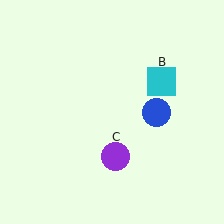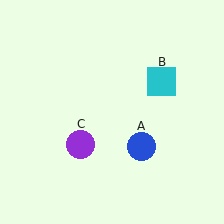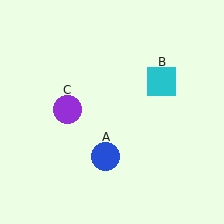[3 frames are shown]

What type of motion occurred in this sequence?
The blue circle (object A), purple circle (object C) rotated clockwise around the center of the scene.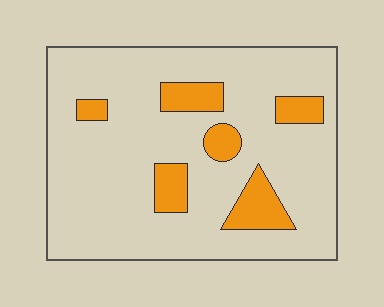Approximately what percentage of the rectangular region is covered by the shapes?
Approximately 15%.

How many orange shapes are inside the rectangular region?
6.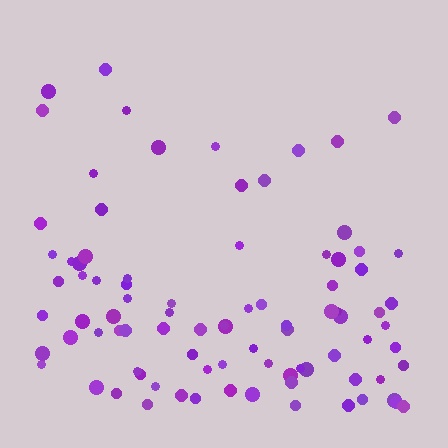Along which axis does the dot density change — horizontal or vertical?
Vertical.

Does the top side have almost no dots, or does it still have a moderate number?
Still a moderate number, just noticeably fewer than the bottom.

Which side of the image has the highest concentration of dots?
The bottom.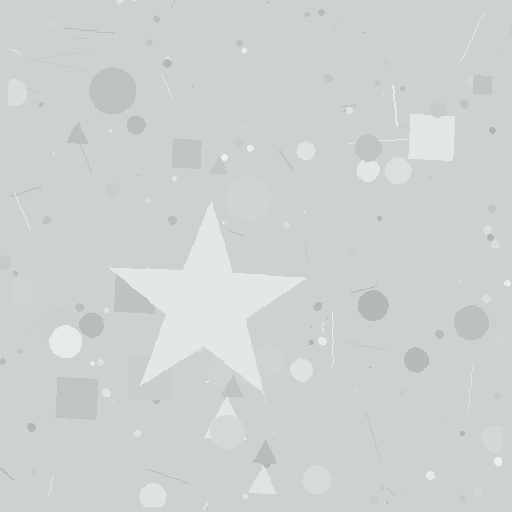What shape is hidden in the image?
A star is hidden in the image.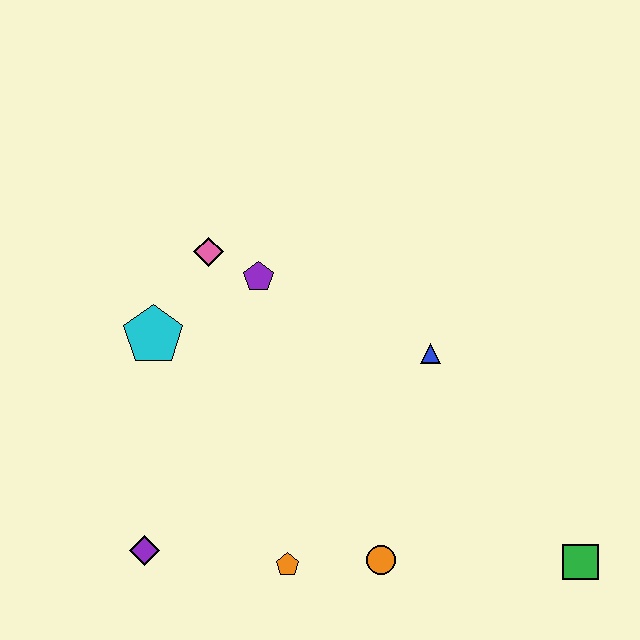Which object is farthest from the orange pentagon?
The pink diamond is farthest from the orange pentagon.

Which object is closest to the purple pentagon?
The pink diamond is closest to the purple pentagon.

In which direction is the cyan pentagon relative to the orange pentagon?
The cyan pentagon is above the orange pentagon.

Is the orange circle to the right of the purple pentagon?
Yes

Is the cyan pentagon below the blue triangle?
No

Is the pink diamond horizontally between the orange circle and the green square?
No